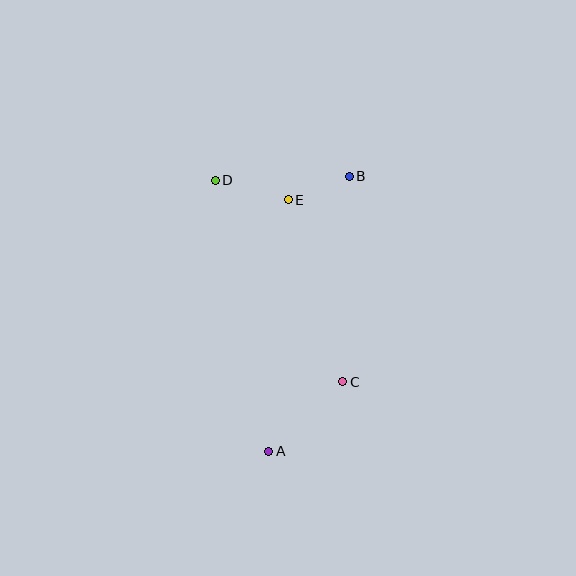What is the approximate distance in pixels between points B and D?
The distance between B and D is approximately 134 pixels.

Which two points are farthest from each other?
Points A and B are farthest from each other.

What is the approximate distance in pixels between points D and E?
The distance between D and E is approximately 75 pixels.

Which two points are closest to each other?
Points B and E are closest to each other.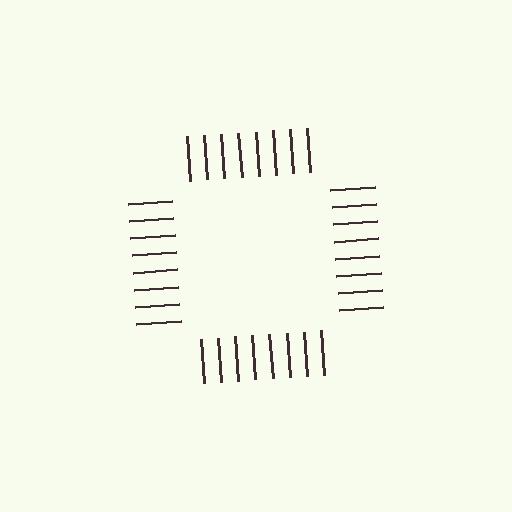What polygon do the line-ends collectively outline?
An illusory square — the line segments terminate on its edges but no continuous stroke is drawn.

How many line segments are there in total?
32 — 8 along each of the 4 edges.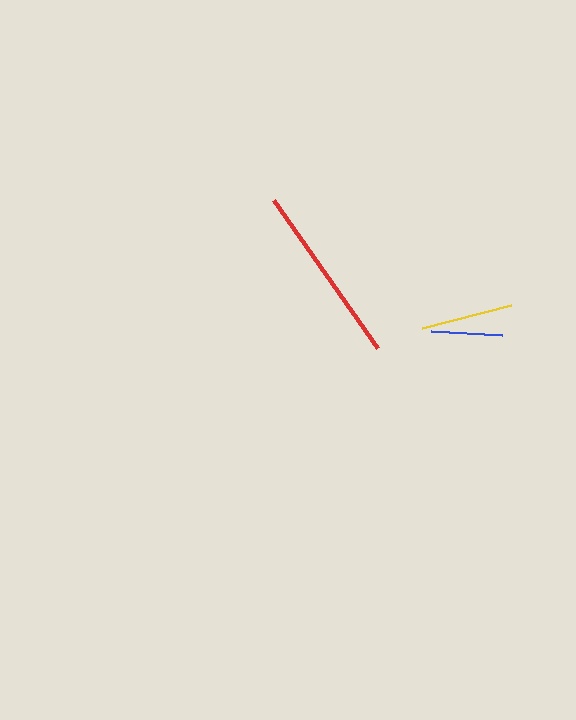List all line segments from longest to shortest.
From longest to shortest: red, yellow, blue.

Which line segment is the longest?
The red line is the longest at approximately 181 pixels.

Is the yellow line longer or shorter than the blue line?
The yellow line is longer than the blue line.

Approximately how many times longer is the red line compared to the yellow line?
The red line is approximately 2.0 times the length of the yellow line.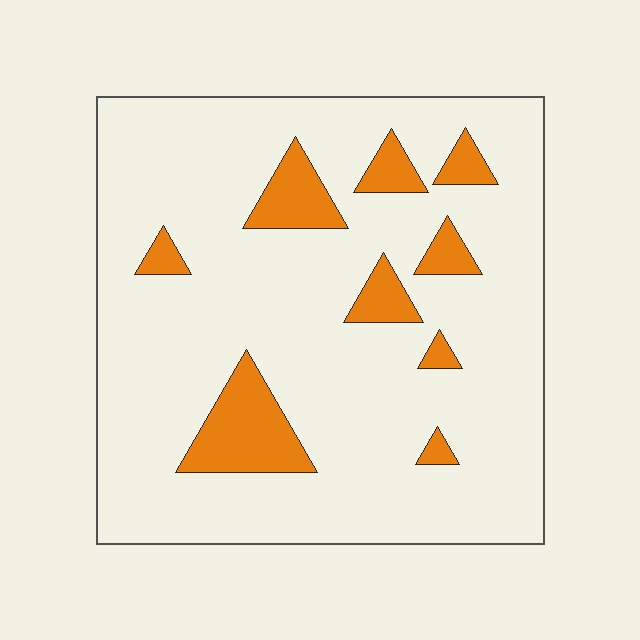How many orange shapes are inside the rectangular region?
9.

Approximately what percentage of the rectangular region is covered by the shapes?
Approximately 15%.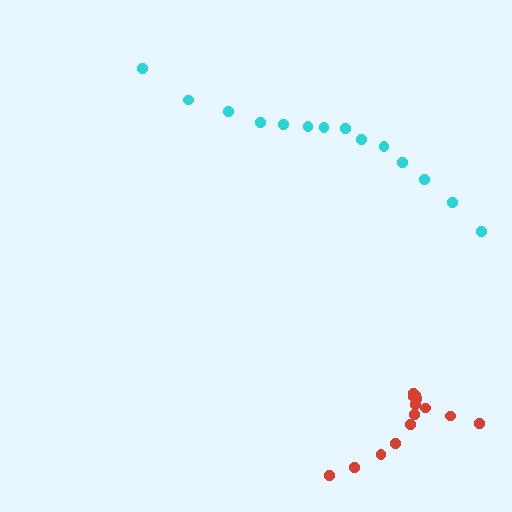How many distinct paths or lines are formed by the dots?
There are 2 distinct paths.